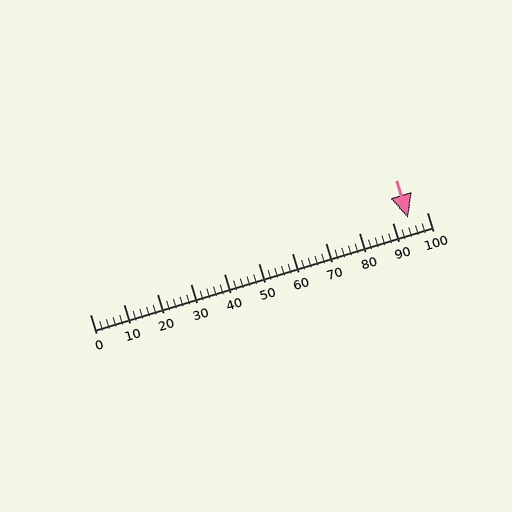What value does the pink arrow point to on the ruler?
The pink arrow points to approximately 94.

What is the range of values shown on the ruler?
The ruler shows values from 0 to 100.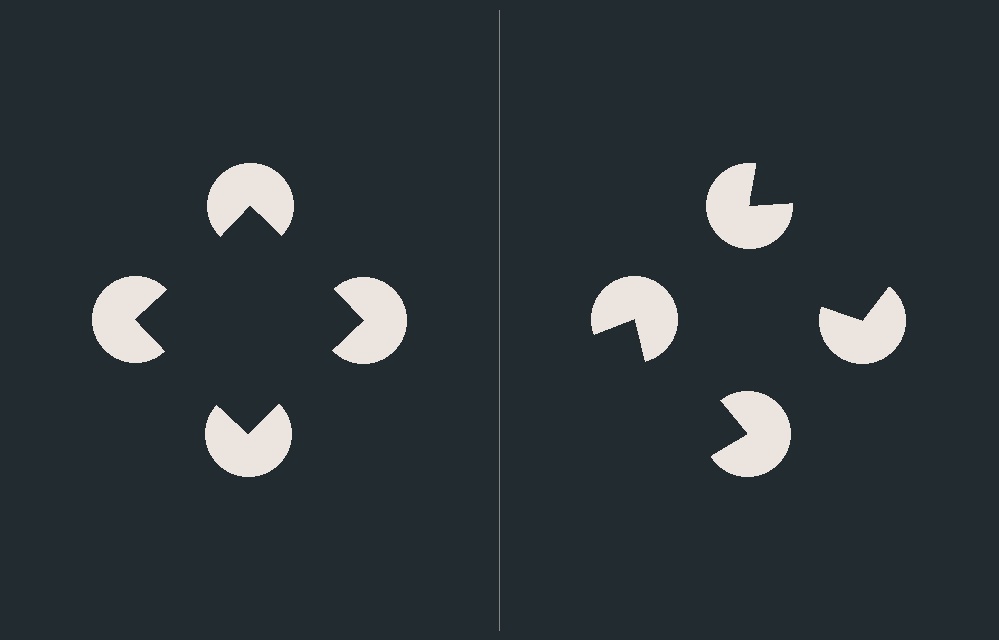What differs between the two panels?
The pac-man discs are positioned identically on both sides; only the wedge orientations differ. On the left they align to a square; on the right they are misaligned.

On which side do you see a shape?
An illusory square appears on the left side. On the right side the wedge cuts are rotated, so no coherent shape forms.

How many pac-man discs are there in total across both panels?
8 — 4 on each side.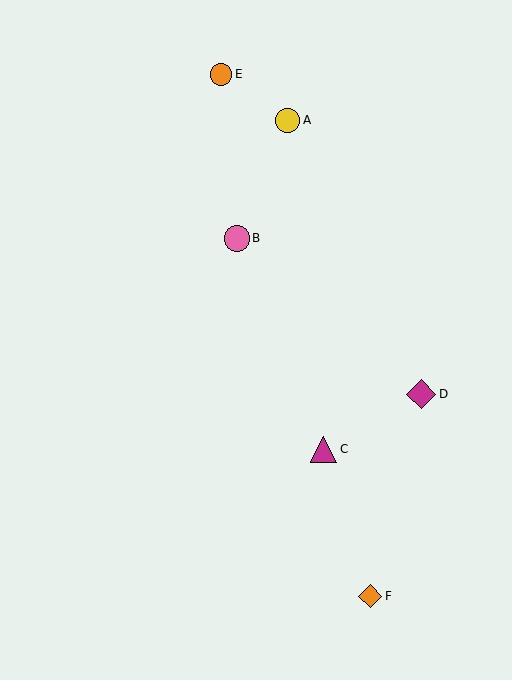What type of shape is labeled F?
Shape F is an orange diamond.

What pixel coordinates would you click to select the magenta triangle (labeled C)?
Click at (323, 449) to select the magenta triangle C.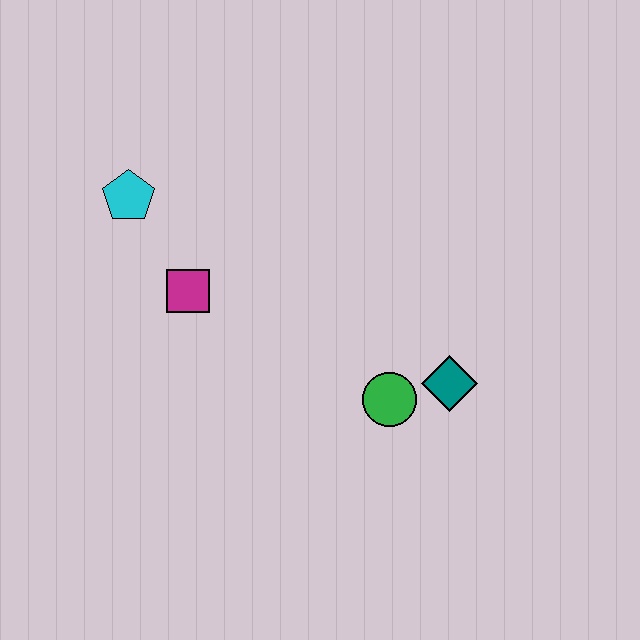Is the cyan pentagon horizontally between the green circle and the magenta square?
No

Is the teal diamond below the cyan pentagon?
Yes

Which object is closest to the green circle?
The teal diamond is closest to the green circle.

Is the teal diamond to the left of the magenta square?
No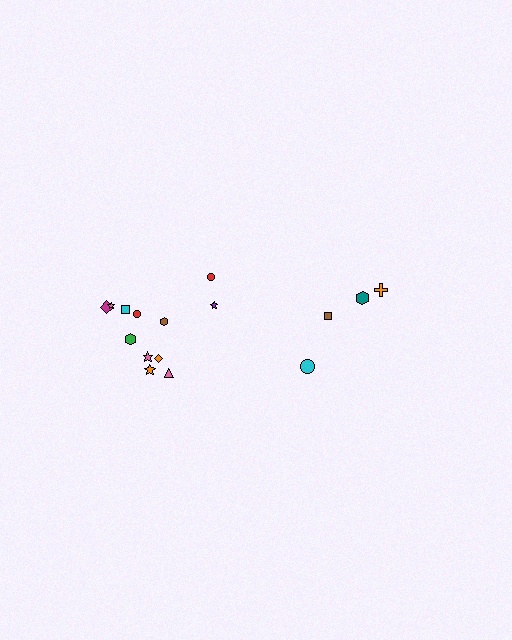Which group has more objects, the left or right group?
The left group.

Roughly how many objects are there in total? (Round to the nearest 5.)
Roughly 15 objects in total.